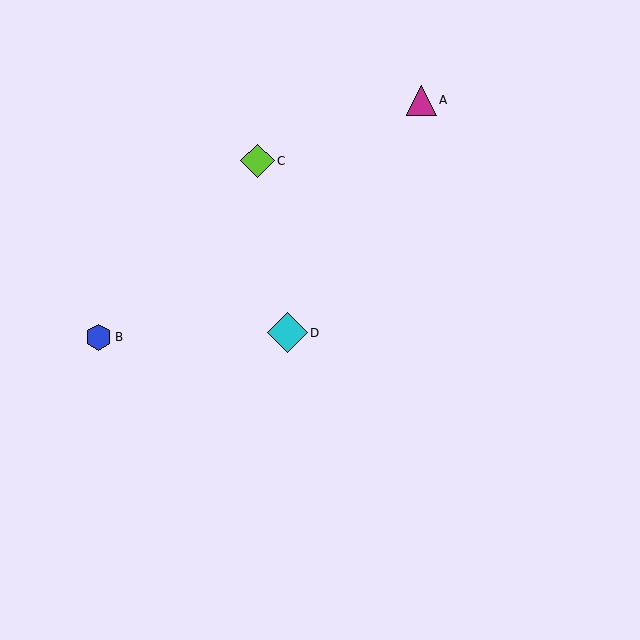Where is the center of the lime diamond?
The center of the lime diamond is at (258, 161).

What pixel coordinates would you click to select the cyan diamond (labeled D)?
Click at (287, 333) to select the cyan diamond D.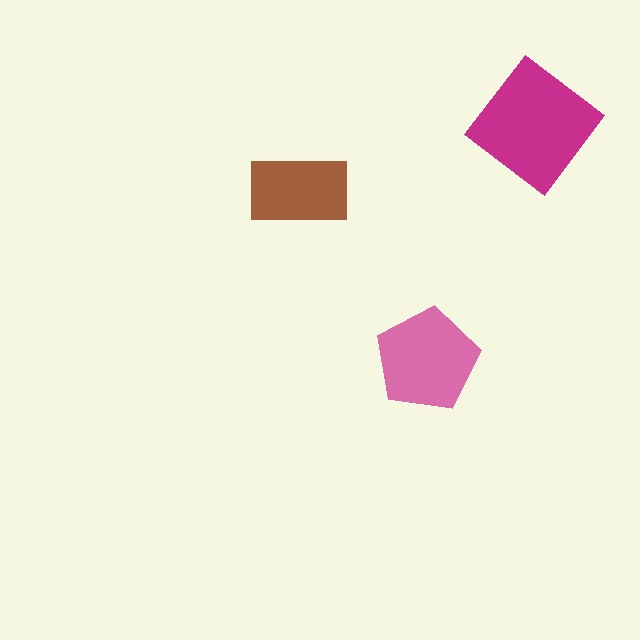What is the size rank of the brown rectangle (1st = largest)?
3rd.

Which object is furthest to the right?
The magenta diamond is rightmost.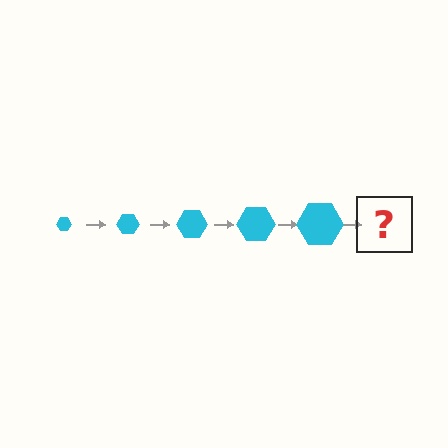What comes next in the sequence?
The next element should be a cyan hexagon, larger than the previous one.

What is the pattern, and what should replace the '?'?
The pattern is that the hexagon gets progressively larger each step. The '?' should be a cyan hexagon, larger than the previous one.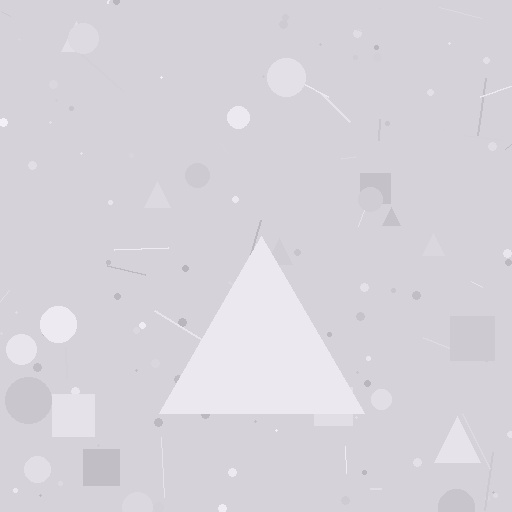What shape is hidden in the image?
A triangle is hidden in the image.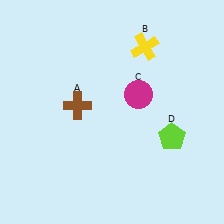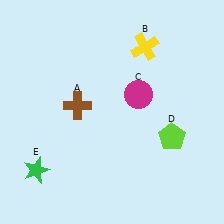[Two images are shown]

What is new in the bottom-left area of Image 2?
A green star (E) was added in the bottom-left area of Image 2.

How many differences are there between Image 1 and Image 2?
There is 1 difference between the two images.